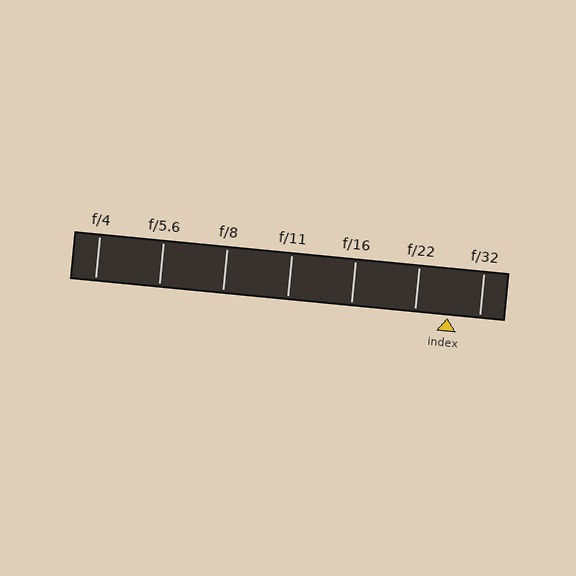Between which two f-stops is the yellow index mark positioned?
The index mark is between f/22 and f/32.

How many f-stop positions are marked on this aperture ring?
There are 7 f-stop positions marked.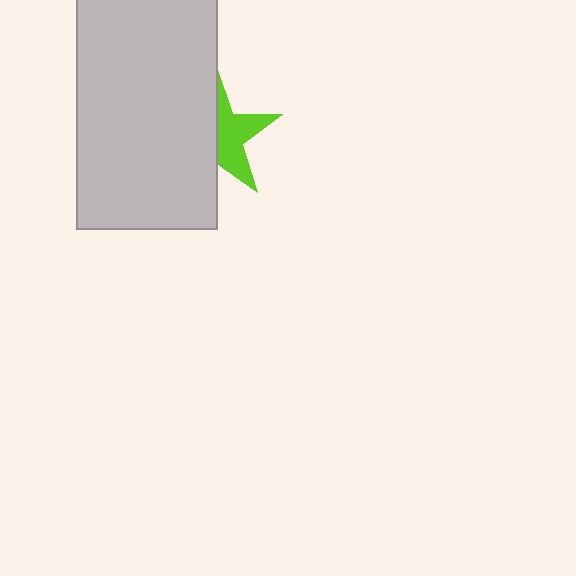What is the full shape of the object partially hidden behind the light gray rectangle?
The partially hidden object is a lime star.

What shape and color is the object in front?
The object in front is a light gray rectangle.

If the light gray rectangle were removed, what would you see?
You would see the complete lime star.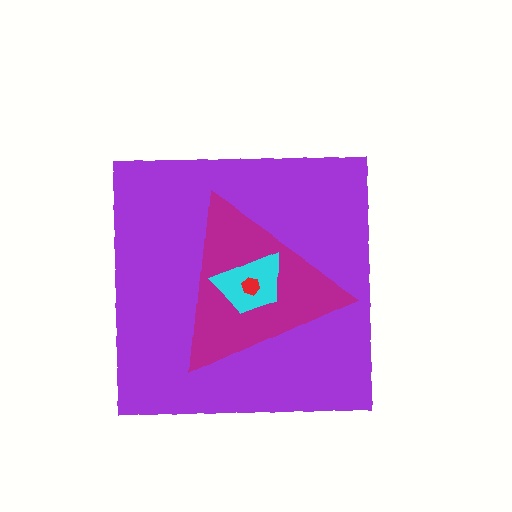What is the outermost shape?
The purple square.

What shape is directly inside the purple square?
The magenta triangle.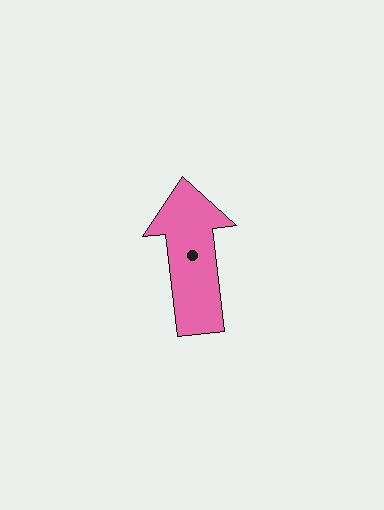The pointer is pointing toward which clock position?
Roughly 12 o'clock.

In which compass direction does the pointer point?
North.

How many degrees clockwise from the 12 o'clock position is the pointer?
Approximately 353 degrees.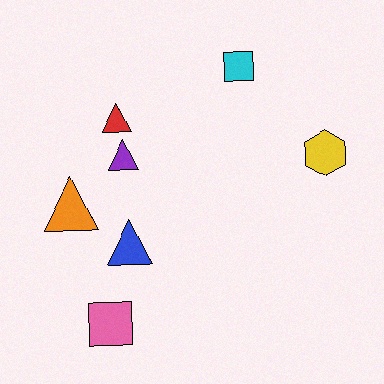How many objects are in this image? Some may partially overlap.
There are 7 objects.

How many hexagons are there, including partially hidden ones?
There is 1 hexagon.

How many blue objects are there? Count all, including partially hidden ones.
There is 1 blue object.